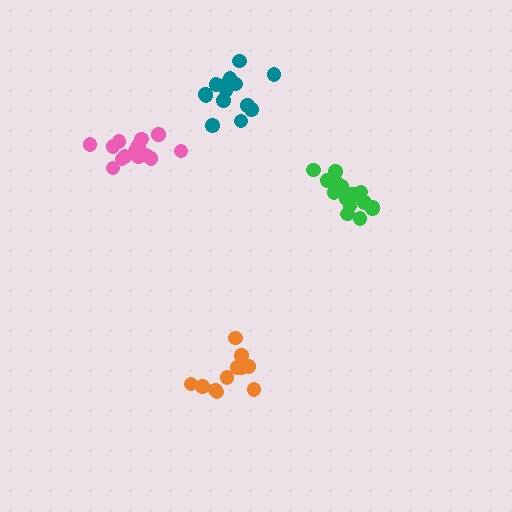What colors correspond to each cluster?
The clusters are colored: pink, green, orange, teal.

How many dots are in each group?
Group 1: 16 dots, Group 2: 16 dots, Group 3: 11 dots, Group 4: 15 dots (58 total).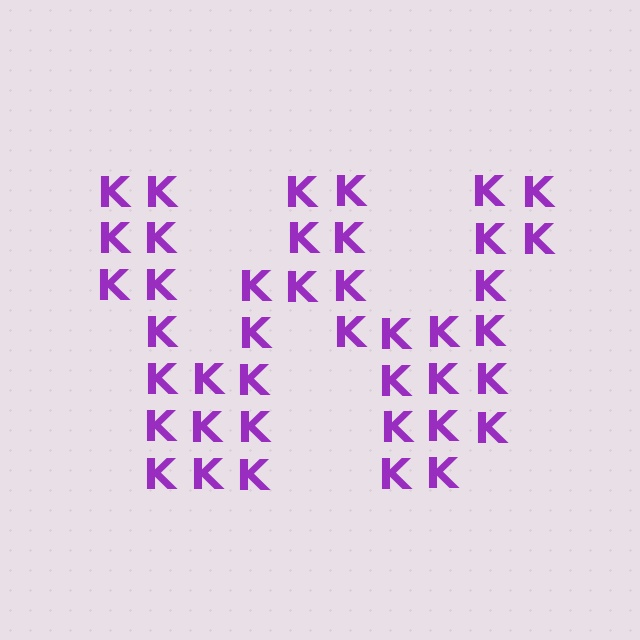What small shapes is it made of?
It is made of small letter K's.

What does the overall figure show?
The overall figure shows the letter W.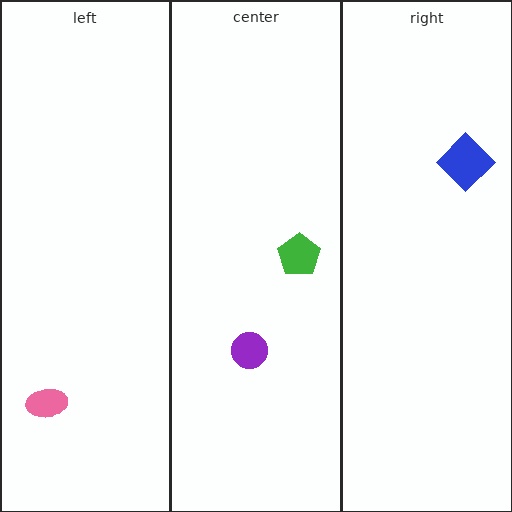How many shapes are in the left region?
1.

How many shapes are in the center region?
2.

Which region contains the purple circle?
The center region.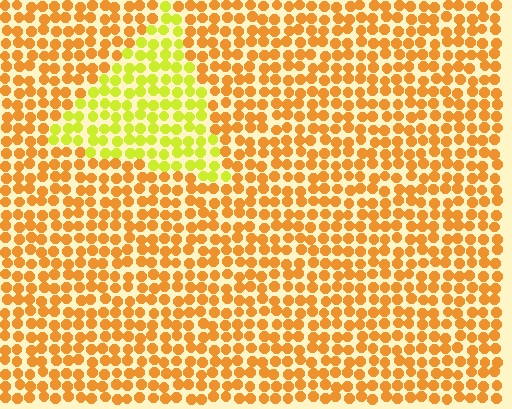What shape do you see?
I see a triangle.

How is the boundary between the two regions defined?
The boundary is defined purely by a slight shift in hue (about 39 degrees). Spacing, size, and orientation are identical on both sides.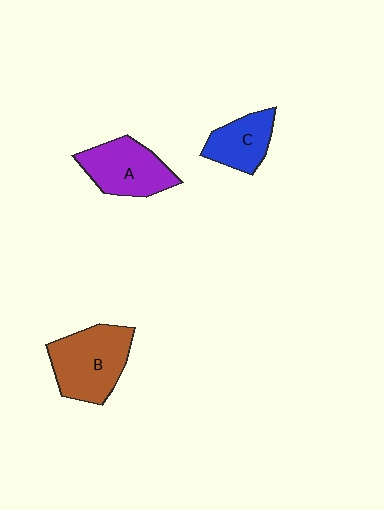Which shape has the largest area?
Shape B (brown).